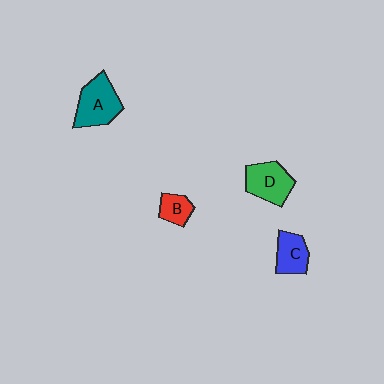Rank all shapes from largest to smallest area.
From largest to smallest: A (teal), D (green), C (blue), B (red).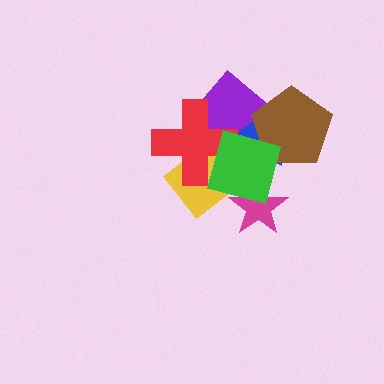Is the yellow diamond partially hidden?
Yes, it is partially covered by another shape.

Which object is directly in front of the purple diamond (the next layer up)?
The yellow diamond is directly in front of the purple diamond.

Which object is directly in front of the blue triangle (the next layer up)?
The red cross is directly in front of the blue triangle.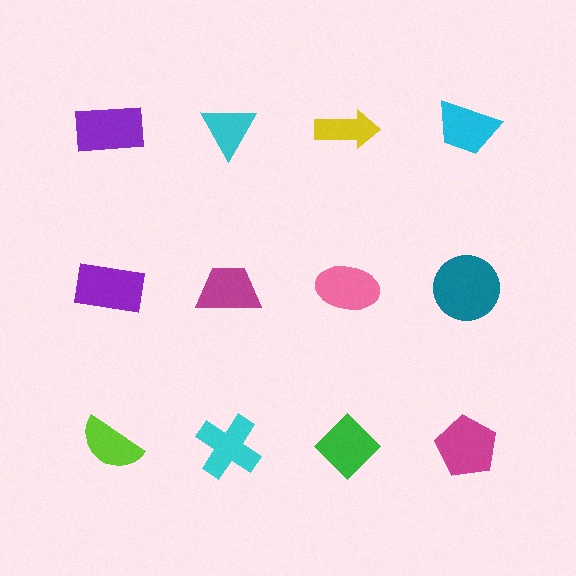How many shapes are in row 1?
4 shapes.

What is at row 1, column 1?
A purple rectangle.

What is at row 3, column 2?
A cyan cross.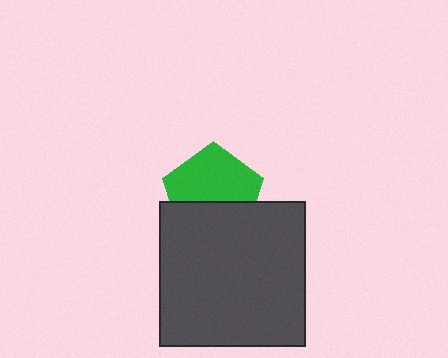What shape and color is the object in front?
The object in front is a dark gray square.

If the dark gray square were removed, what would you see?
You would see the complete green pentagon.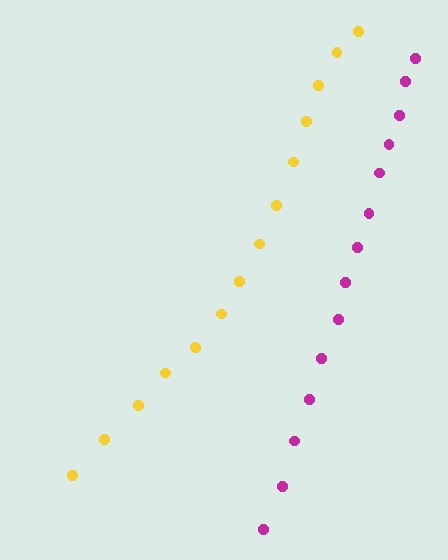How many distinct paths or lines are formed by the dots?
There are 2 distinct paths.